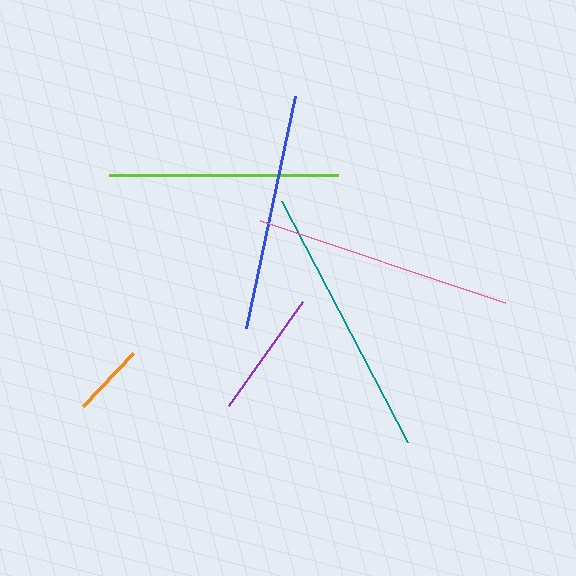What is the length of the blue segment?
The blue segment is approximately 238 pixels long.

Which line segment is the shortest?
The orange line is the shortest at approximately 72 pixels.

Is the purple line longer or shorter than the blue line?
The blue line is longer than the purple line.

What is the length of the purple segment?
The purple segment is approximately 128 pixels long.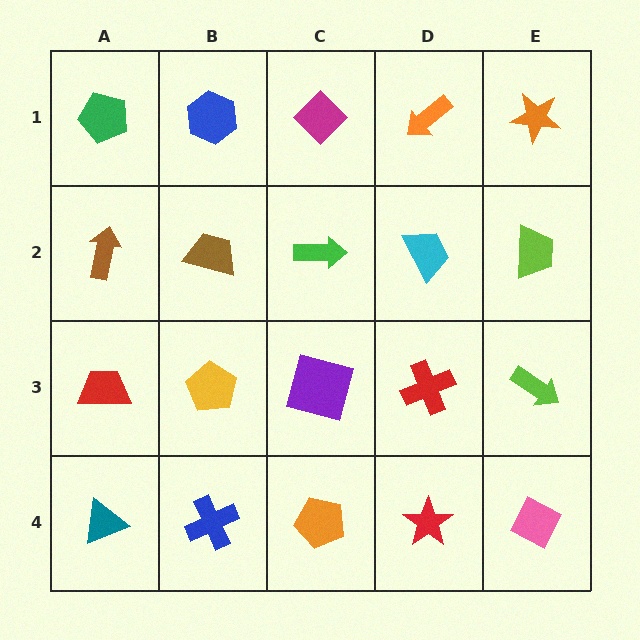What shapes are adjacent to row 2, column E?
An orange star (row 1, column E), a lime arrow (row 3, column E), a cyan trapezoid (row 2, column D).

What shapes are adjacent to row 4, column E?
A lime arrow (row 3, column E), a red star (row 4, column D).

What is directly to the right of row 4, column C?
A red star.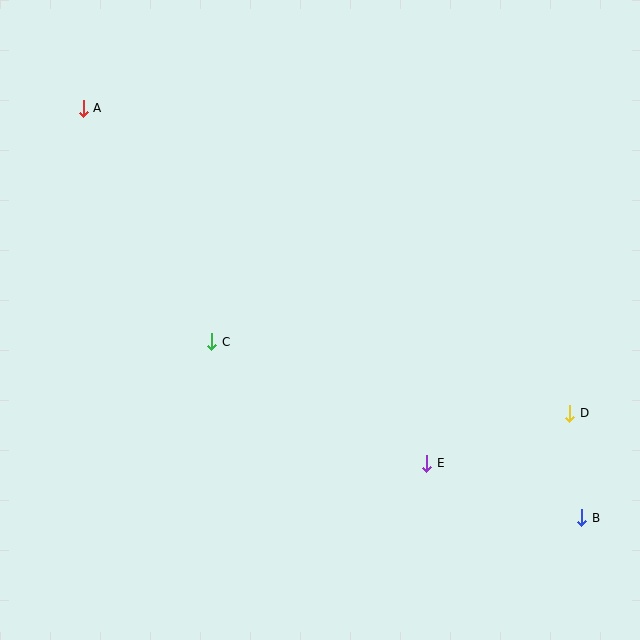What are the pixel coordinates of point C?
Point C is at (212, 342).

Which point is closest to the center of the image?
Point C at (212, 342) is closest to the center.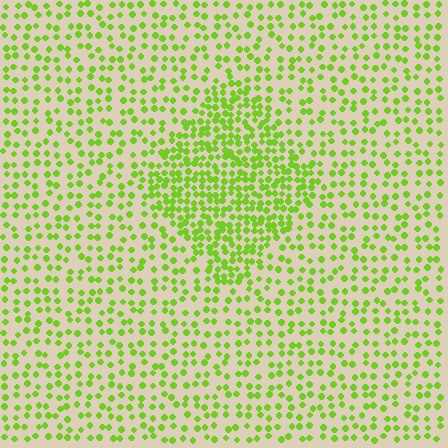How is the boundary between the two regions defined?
The boundary is defined by a change in element density (approximately 2.1x ratio). All elements are the same color, size, and shape.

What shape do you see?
I see a diamond.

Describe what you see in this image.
The image contains small lime elements arranged at two different densities. A diamond-shaped region is visible where the elements are more densely packed than the surrounding area.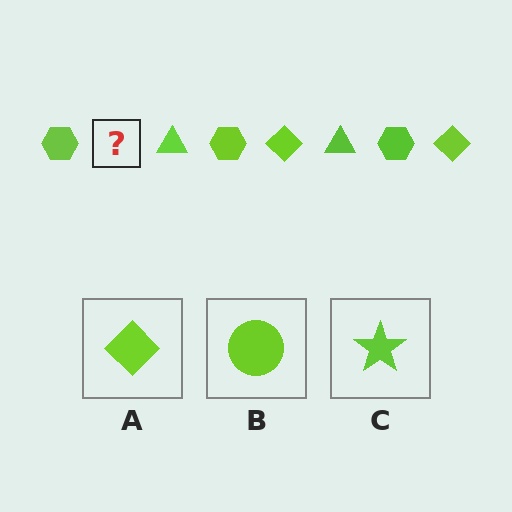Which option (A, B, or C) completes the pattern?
A.